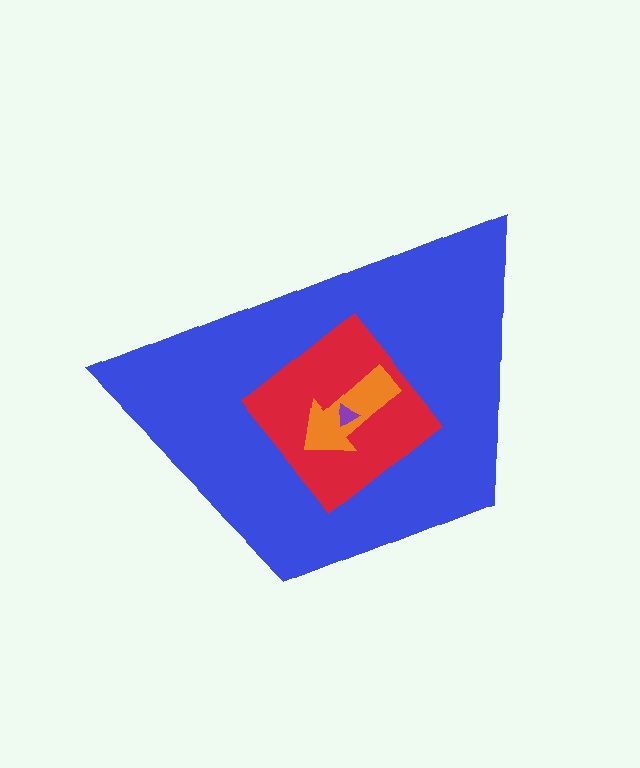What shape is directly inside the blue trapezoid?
The red diamond.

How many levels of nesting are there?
4.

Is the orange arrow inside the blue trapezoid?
Yes.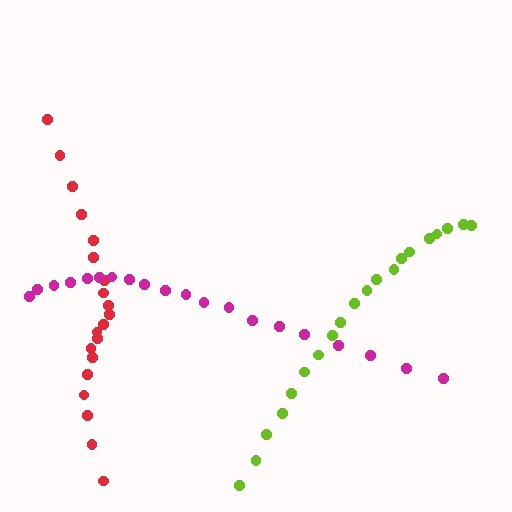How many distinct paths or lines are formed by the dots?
There are 3 distinct paths.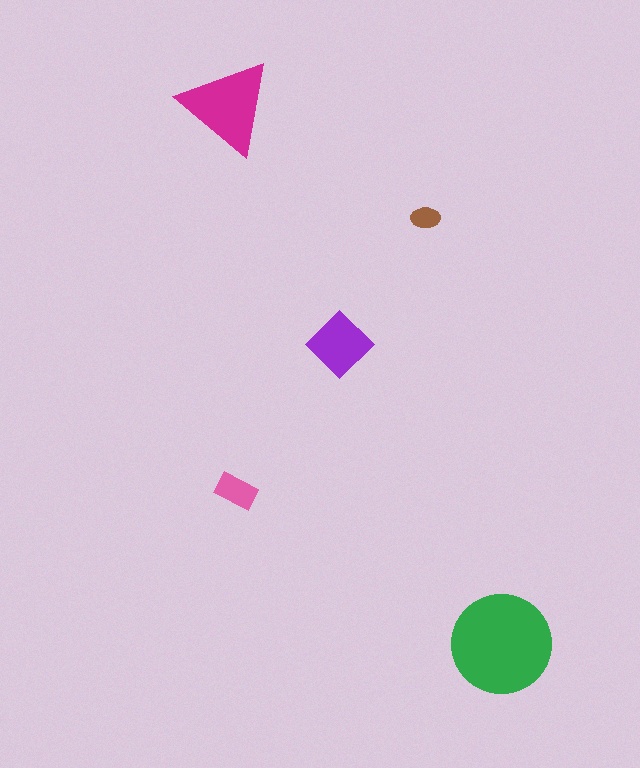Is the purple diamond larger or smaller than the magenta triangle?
Smaller.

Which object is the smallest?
The brown ellipse.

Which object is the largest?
The green circle.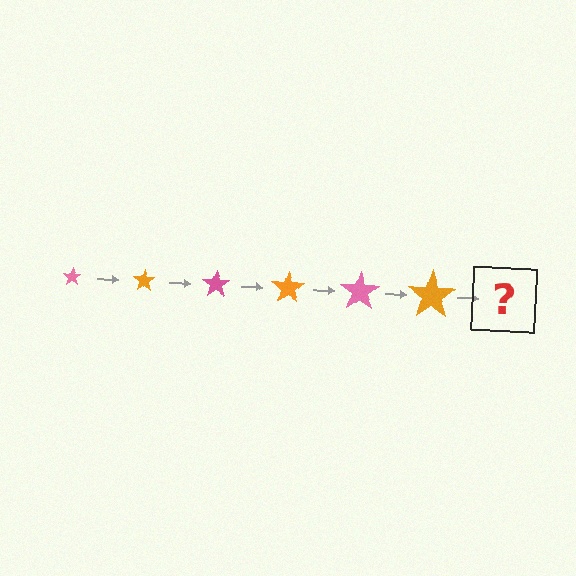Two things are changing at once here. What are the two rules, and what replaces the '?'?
The two rules are that the star grows larger each step and the color cycles through pink and orange. The '?' should be a pink star, larger than the previous one.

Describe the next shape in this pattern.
It should be a pink star, larger than the previous one.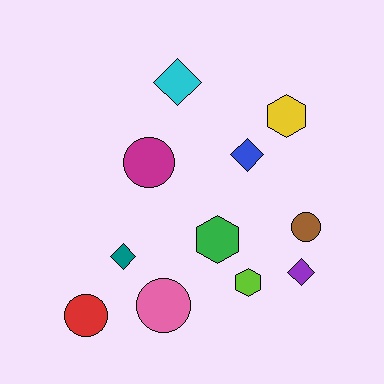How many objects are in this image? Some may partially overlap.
There are 11 objects.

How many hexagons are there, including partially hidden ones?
There are 3 hexagons.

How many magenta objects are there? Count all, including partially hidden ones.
There is 1 magenta object.